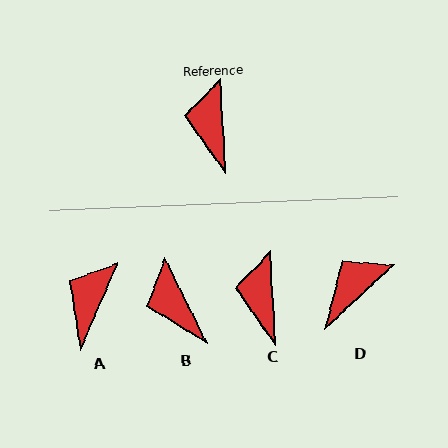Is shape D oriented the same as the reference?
No, it is off by about 49 degrees.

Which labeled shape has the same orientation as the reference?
C.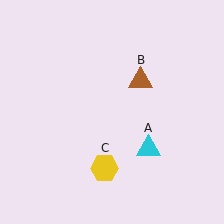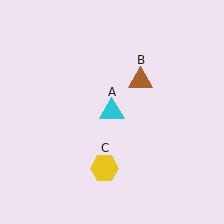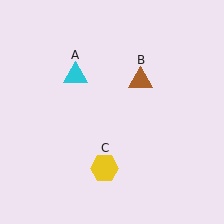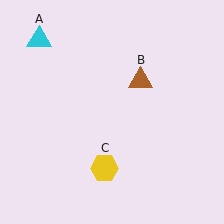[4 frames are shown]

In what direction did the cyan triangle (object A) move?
The cyan triangle (object A) moved up and to the left.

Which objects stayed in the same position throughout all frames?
Brown triangle (object B) and yellow hexagon (object C) remained stationary.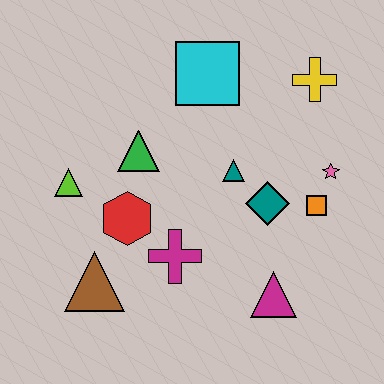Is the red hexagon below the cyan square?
Yes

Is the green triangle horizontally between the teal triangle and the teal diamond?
No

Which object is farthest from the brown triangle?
The yellow cross is farthest from the brown triangle.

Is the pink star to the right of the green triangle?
Yes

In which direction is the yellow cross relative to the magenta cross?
The yellow cross is above the magenta cross.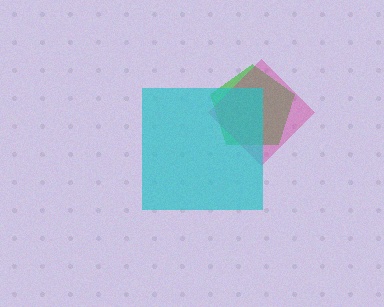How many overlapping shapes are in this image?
There are 3 overlapping shapes in the image.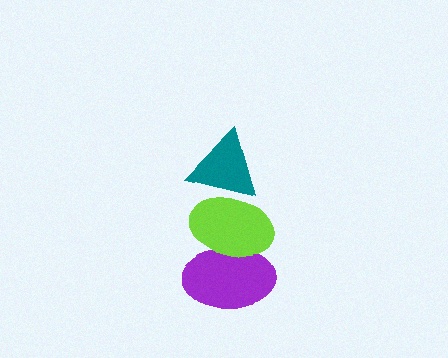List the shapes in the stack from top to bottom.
From top to bottom: the teal triangle, the lime ellipse, the purple ellipse.